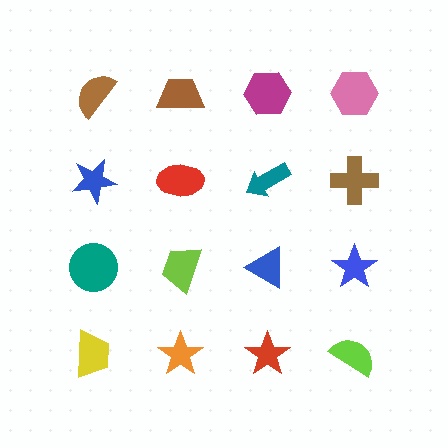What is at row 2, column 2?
A red ellipse.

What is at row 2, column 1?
A blue star.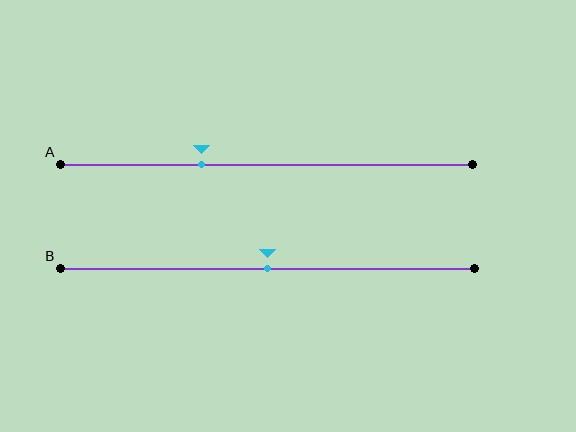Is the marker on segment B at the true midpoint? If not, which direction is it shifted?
Yes, the marker on segment B is at the true midpoint.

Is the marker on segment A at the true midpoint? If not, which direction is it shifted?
No, the marker on segment A is shifted to the left by about 16% of the segment length.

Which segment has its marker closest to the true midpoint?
Segment B has its marker closest to the true midpoint.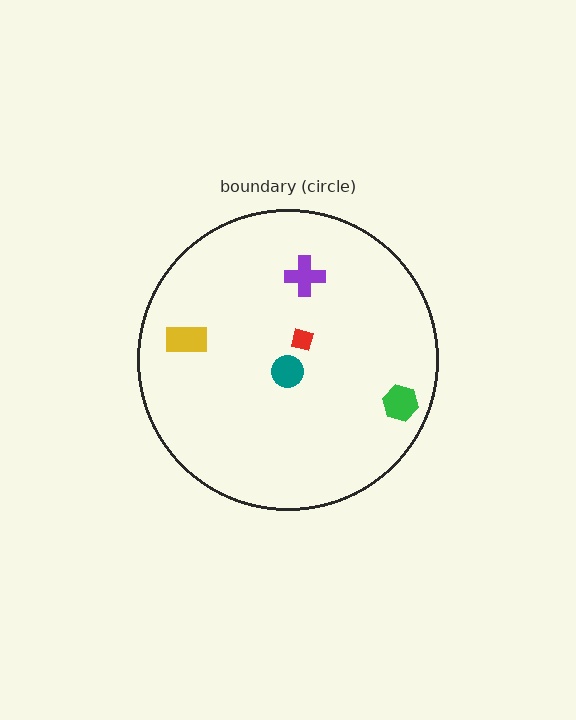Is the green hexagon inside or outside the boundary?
Inside.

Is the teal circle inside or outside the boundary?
Inside.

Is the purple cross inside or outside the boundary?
Inside.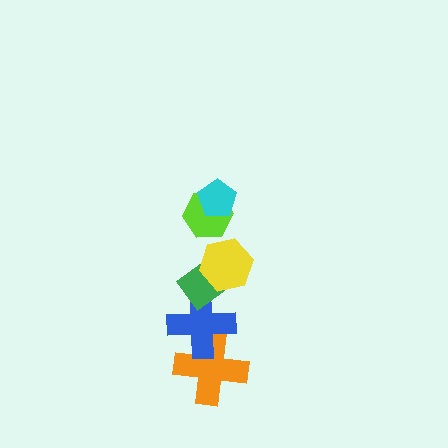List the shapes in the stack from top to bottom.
From top to bottom: the cyan pentagon, the lime hexagon, the yellow hexagon, the green rectangle, the blue cross, the orange cross.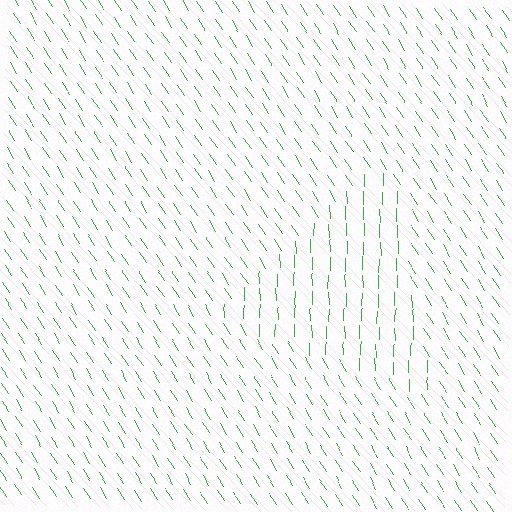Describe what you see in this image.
The image is filled with small green line segments. A triangle region in the image has lines oriented differently from the surrounding lines, creating a visible texture boundary.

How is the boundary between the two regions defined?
The boundary is defined purely by a change in line orientation (approximately 32 degrees difference). All lines are the same color and thickness.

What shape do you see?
I see a triangle.